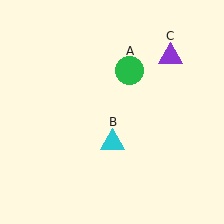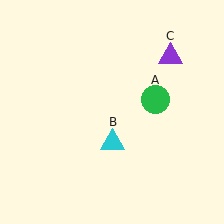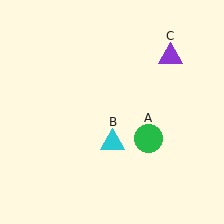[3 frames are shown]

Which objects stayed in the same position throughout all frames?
Cyan triangle (object B) and purple triangle (object C) remained stationary.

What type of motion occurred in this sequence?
The green circle (object A) rotated clockwise around the center of the scene.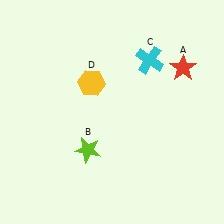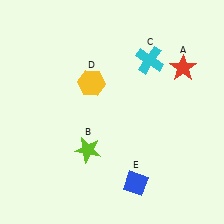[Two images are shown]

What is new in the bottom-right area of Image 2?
A blue diamond (E) was added in the bottom-right area of Image 2.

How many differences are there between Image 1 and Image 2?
There is 1 difference between the two images.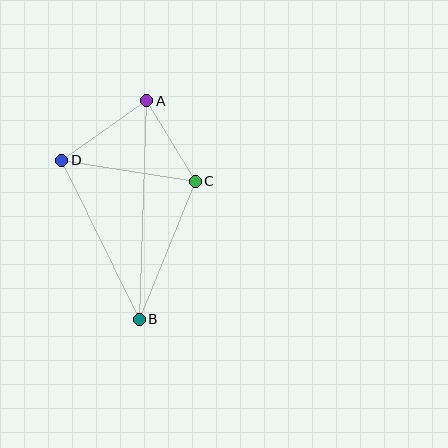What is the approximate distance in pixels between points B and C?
The distance between B and C is approximately 149 pixels.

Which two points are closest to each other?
Points A and C are closest to each other.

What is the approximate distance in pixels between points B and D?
The distance between B and D is approximately 177 pixels.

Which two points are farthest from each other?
Points A and B are farthest from each other.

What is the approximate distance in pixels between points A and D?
The distance between A and D is approximately 103 pixels.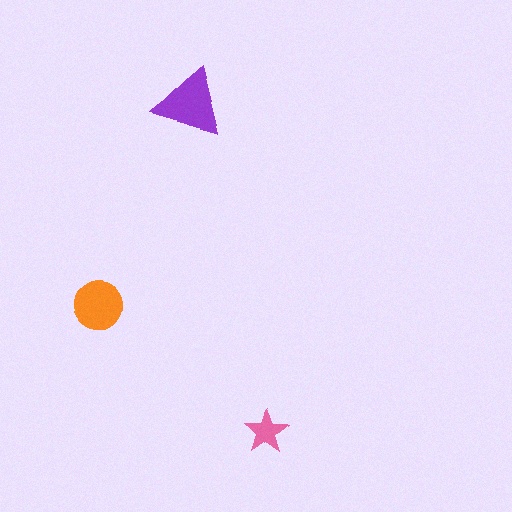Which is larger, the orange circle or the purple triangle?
The purple triangle.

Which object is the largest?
The purple triangle.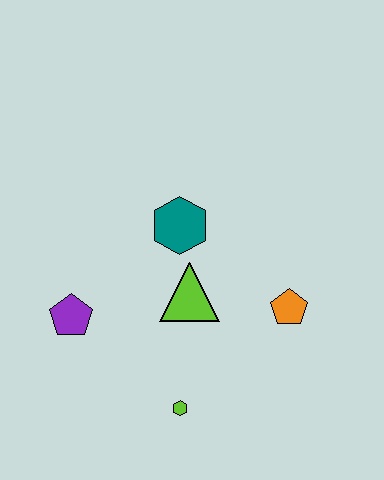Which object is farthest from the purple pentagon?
The orange pentagon is farthest from the purple pentagon.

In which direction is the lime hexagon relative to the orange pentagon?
The lime hexagon is to the left of the orange pentagon.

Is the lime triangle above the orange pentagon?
Yes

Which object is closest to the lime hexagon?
The lime triangle is closest to the lime hexagon.